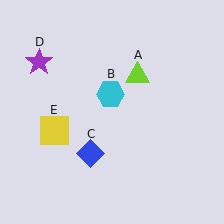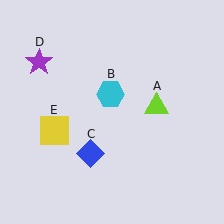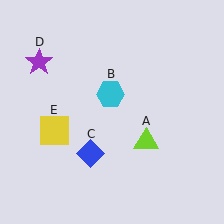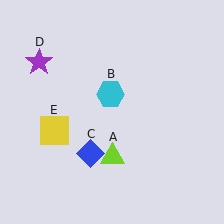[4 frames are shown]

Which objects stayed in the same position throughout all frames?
Cyan hexagon (object B) and blue diamond (object C) and purple star (object D) and yellow square (object E) remained stationary.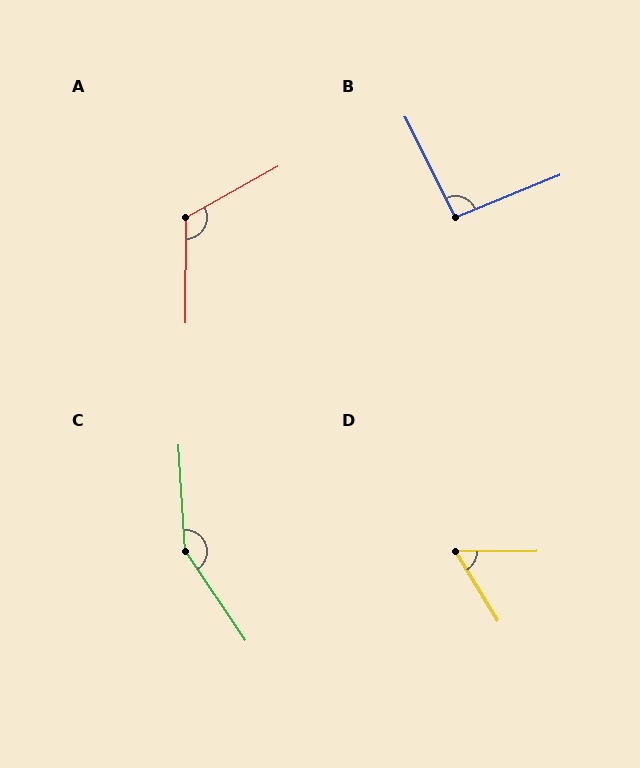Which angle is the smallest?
D, at approximately 59 degrees.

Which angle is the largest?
C, at approximately 149 degrees.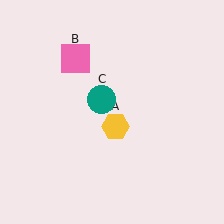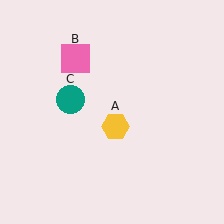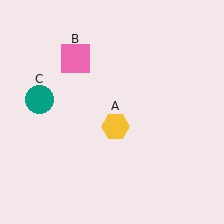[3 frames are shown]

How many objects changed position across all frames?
1 object changed position: teal circle (object C).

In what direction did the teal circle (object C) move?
The teal circle (object C) moved left.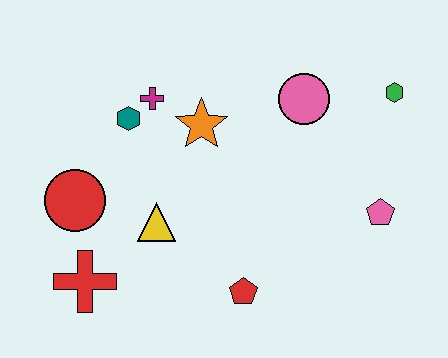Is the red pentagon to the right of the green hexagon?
No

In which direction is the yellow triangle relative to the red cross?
The yellow triangle is to the right of the red cross.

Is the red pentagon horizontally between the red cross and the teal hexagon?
No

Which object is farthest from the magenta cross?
The pink pentagon is farthest from the magenta cross.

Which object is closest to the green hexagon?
The pink circle is closest to the green hexagon.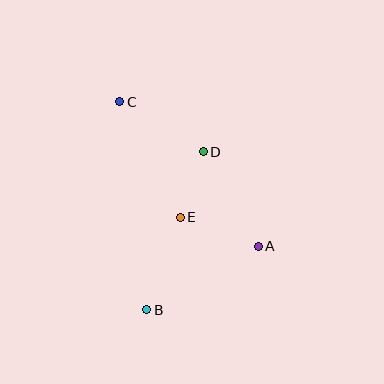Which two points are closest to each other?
Points D and E are closest to each other.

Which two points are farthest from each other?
Points B and C are farthest from each other.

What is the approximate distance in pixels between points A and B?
The distance between A and B is approximately 128 pixels.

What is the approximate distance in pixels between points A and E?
The distance between A and E is approximately 83 pixels.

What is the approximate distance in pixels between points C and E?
The distance between C and E is approximately 130 pixels.